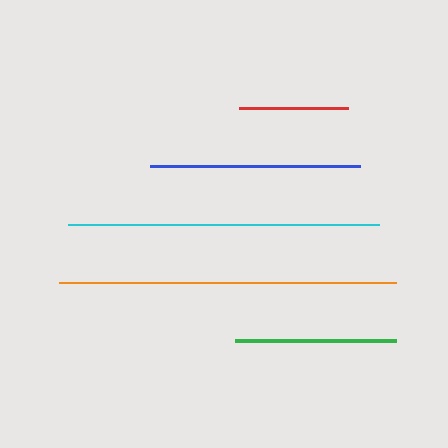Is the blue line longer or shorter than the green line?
The blue line is longer than the green line.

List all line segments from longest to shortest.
From longest to shortest: orange, cyan, blue, green, red.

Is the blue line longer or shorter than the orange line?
The orange line is longer than the blue line.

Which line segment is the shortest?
The red line is the shortest at approximately 109 pixels.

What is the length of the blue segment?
The blue segment is approximately 210 pixels long.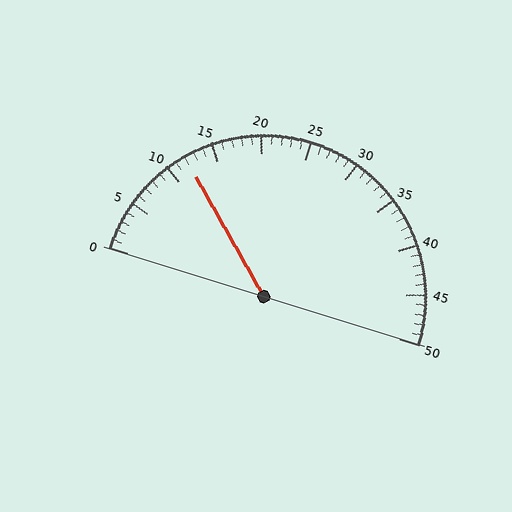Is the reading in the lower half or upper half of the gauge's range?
The reading is in the lower half of the range (0 to 50).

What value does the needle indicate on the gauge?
The needle indicates approximately 12.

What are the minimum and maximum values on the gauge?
The gauge ranges from 0 to 50.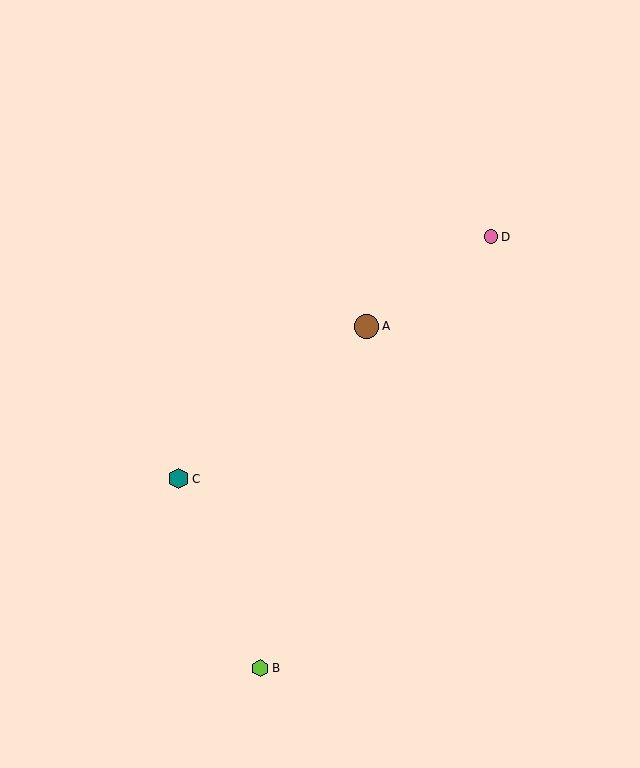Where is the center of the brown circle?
The center of the brown circle is at (367, 326).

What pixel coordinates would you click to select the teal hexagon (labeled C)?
Click at (179, 479) to select the teal hexagon C.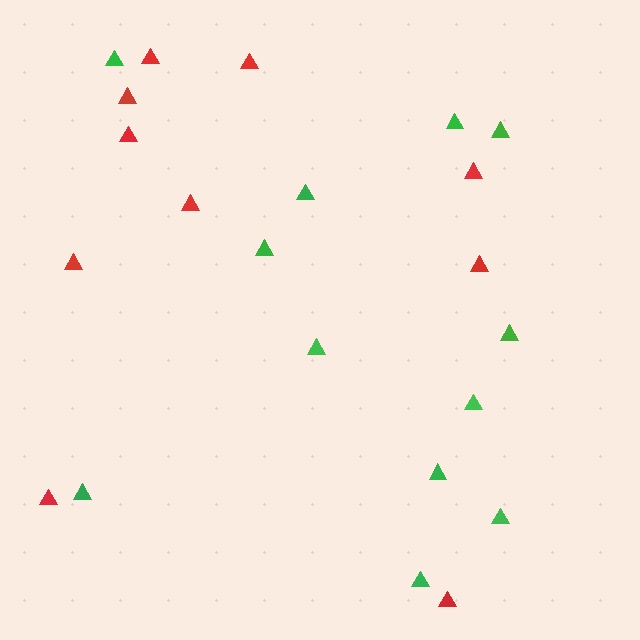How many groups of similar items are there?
There are 2 groups: one group of green triangles (12) and one group of red triangles (10).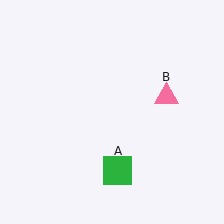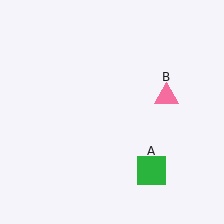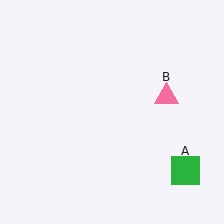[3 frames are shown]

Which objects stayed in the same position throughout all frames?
Pink triangle (object B) remained stationary.